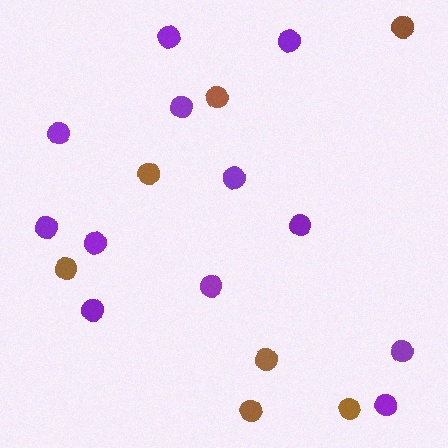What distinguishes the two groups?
There are 2 groups: one group of purple circles (12) and one group of brown circles (7).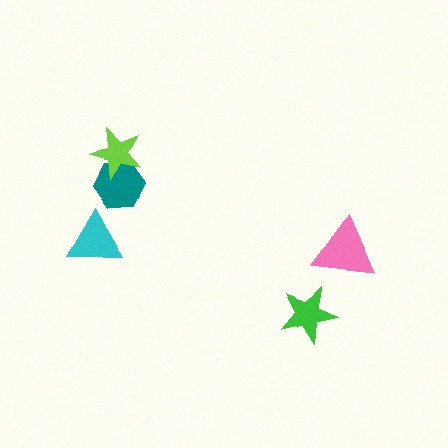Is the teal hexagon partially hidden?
Yes, it is partially covered by another shape.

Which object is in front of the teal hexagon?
The lime star is in front of the teal hexagon.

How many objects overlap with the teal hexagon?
1 object overlaps with the teal hexagon.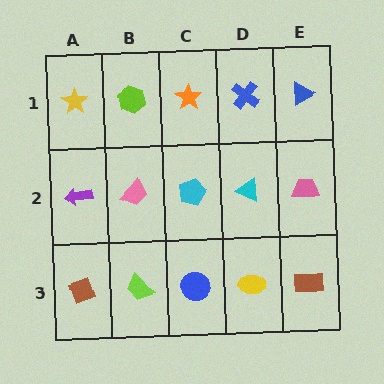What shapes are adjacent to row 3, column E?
A pink trapezoid (row 2, column E), a yellow ellipse (row 3, column D).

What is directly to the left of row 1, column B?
A yellow star.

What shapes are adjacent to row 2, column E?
A blue triangle (row 1, column E), a brown rectangle (row 3, column E), a cyan triangle (row 2, column D).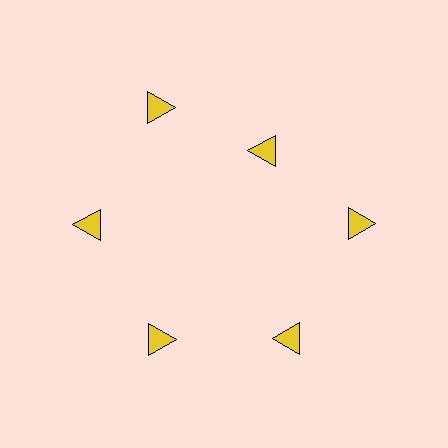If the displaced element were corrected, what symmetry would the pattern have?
It would have 6-fold rotational symmetry — the pattern would map onto itself every 60 degrees.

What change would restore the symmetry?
The symmetry would be restored by moving it outward, back onto the ring so that all 6 triangles sit at equal angles and equal distance from the center.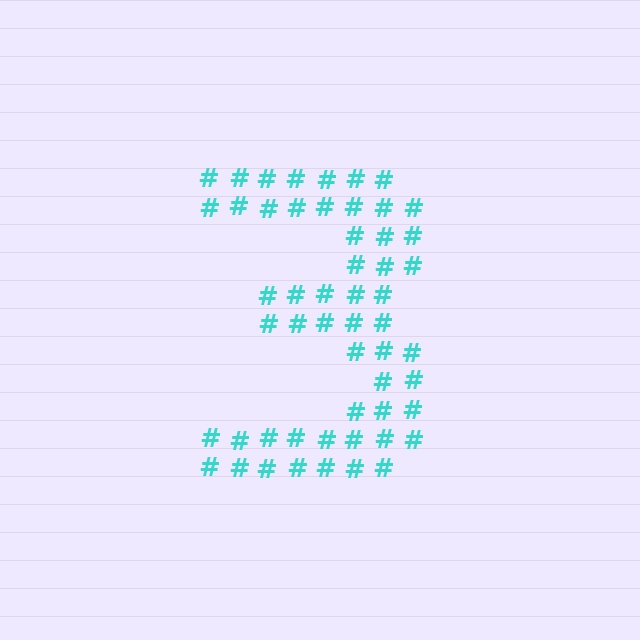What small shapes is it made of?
It is made of small hash symbols.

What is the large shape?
The large shape is the digit 3.